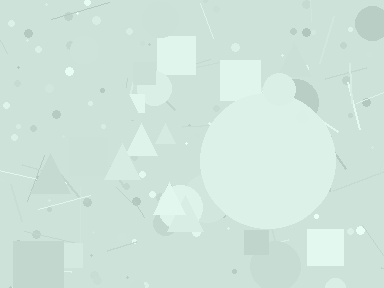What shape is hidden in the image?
A circle is hidden in the image.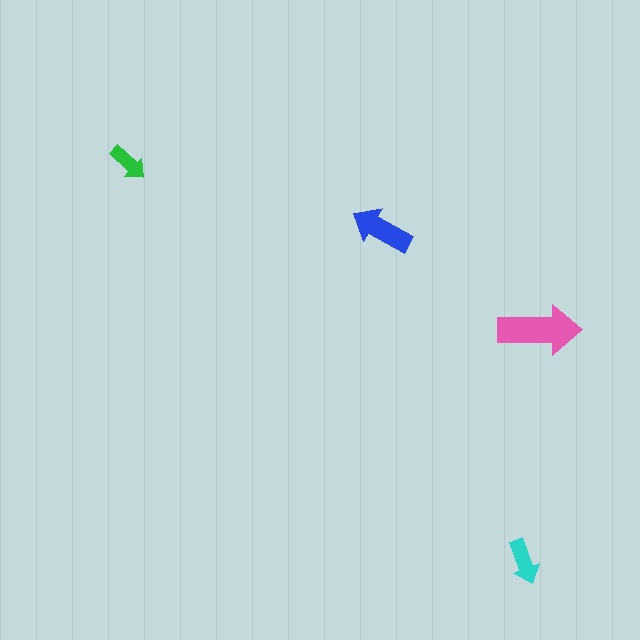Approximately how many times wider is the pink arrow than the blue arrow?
About 1.5 times wider.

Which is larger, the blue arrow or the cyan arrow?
The blue one.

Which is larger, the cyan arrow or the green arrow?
The cyan one.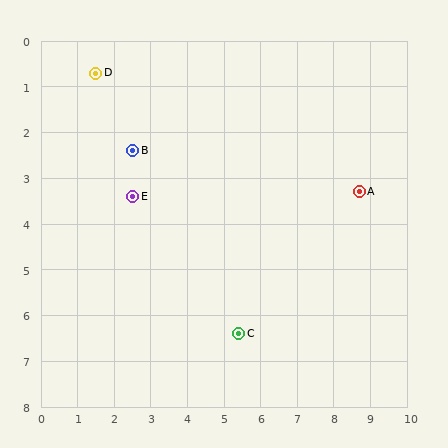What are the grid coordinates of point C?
Point C is at approximately (5.4, 6.4).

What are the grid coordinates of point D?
Point D is at approximately (1.5, 0.7).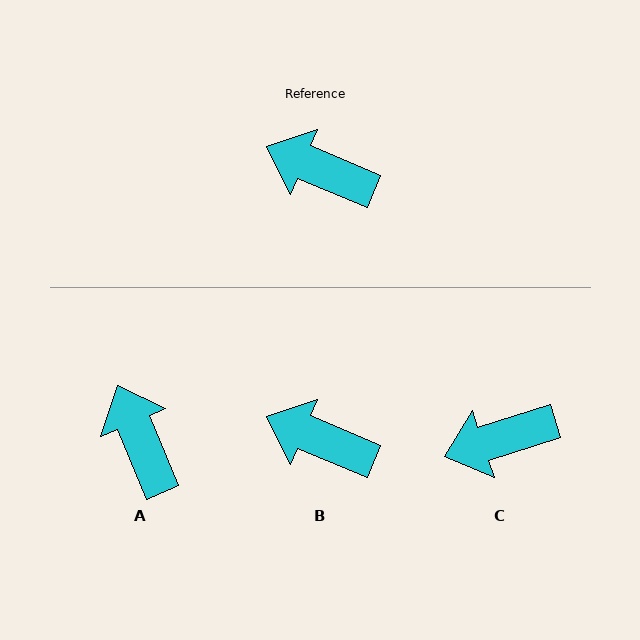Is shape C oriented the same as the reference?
No, it is off by about 41 degrees.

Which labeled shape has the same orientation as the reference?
B.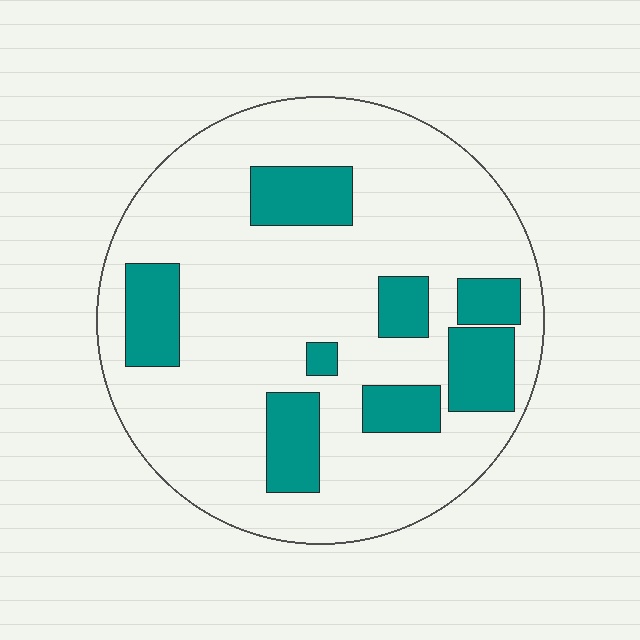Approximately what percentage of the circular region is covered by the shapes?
Approximately 20%.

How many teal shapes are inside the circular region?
8.